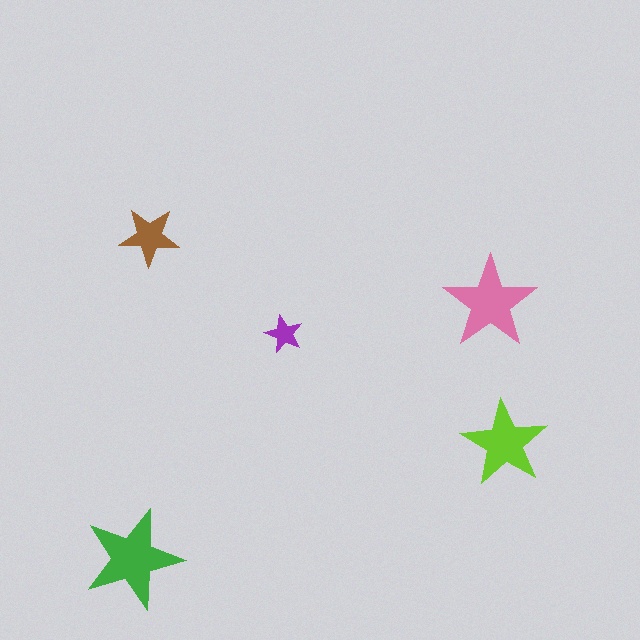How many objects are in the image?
There are 5 objects in the image.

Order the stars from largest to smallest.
the green one, the pink one, the lime one, the brown one, the purple one.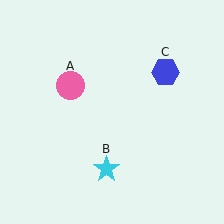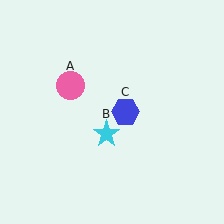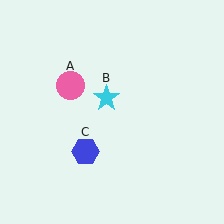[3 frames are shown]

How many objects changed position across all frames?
2 objects changed position: cyan star (object B), blue hexagon (object C).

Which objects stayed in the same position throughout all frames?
Pink circle (object A) remained stationary.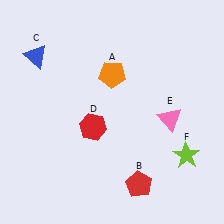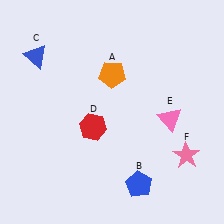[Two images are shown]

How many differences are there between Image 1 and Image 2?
There are 2 differences between the two images.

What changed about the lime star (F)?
In Image 1, F is lime. In Image 2, it changed to pink.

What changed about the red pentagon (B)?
In Image 1, B is red. In Image 2, it changed to blue.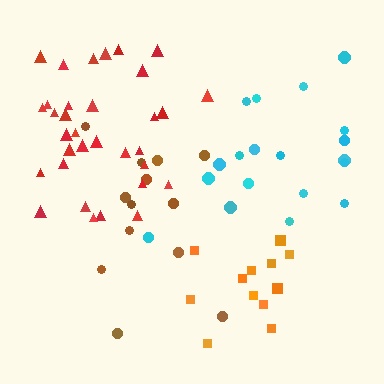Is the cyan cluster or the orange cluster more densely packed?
Orange.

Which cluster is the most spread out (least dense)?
Cyan.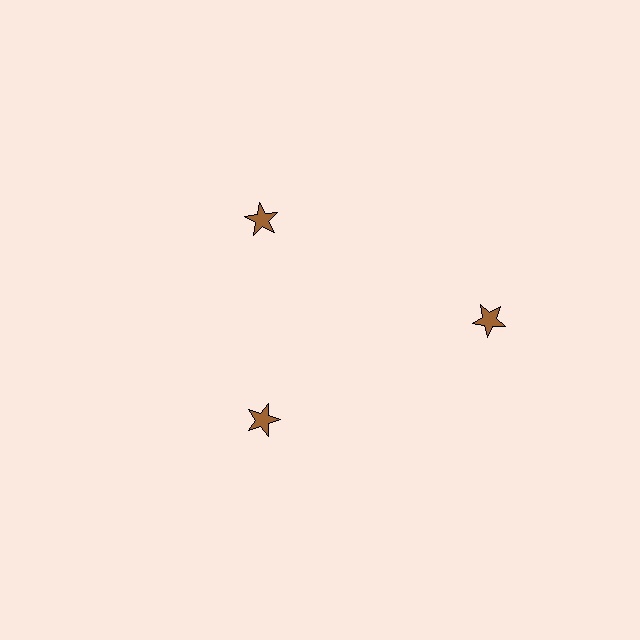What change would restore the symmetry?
The symmetry would be restored by moving it inward, back onto the ring so that all 3 stars sit at equal angles and equal distance from the center.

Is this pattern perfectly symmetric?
No. The 3 brown stars are arranged in a ring, but one element near the 3 o'clock position is pushed outward from the center, breaking the 3-fold rotational symmetry.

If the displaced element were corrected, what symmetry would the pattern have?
It would have 3-fold rotational symmetry — the pattern would map onto itself every 120 degrees.